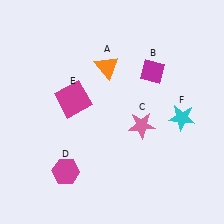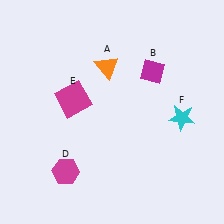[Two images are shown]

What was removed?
The pink star (C) was removed in Image 2.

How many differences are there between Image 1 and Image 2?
There is 1 difference between the two images.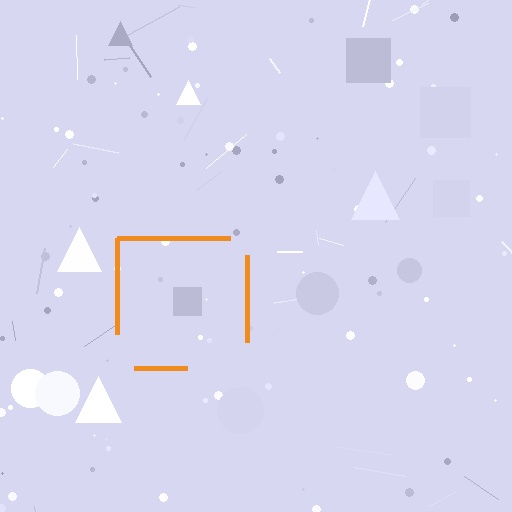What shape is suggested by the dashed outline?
The dashed outline suggests a square.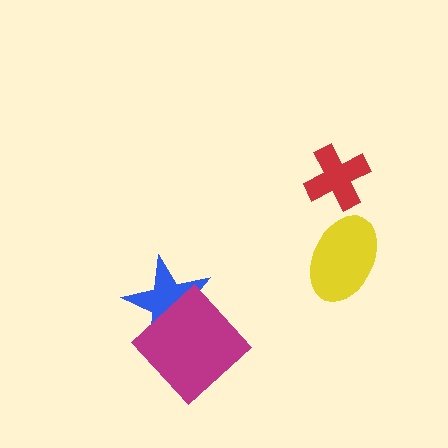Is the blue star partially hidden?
Yes, it is partially covered by another shape.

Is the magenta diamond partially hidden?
No, no other shape covers it.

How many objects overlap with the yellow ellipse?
0 objects overlap with the yellow ellipse.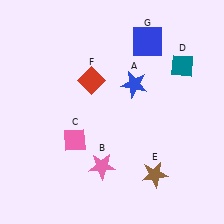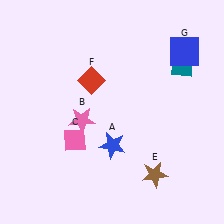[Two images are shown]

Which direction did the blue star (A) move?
The blue star (A) moved down.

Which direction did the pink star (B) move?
The pink star (B) moved up.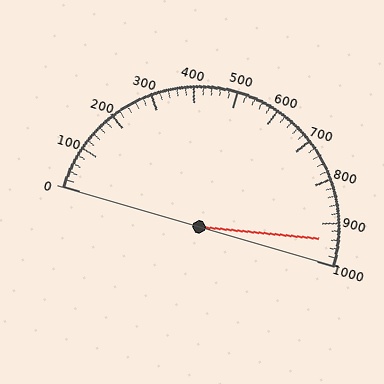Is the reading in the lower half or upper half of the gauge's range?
The reading is in the upper half of the range (0 to 1000).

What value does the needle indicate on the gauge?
The needle indicates approximately 940.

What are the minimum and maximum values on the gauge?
The gauge ranges from 0 to 1000.